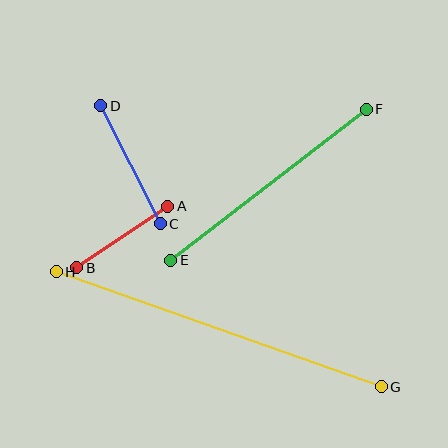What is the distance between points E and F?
The distance is approximately 247 pixels.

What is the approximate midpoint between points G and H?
The midpoint is at approximately (219, 329) pixels.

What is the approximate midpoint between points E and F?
The midpoint is at approximately (269, 185) pixels.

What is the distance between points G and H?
The distance is approximately 345 pixels.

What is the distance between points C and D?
The distance is approximately 132 pixels.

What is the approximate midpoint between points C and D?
The midpoint is at approximately (131, 165) pixels.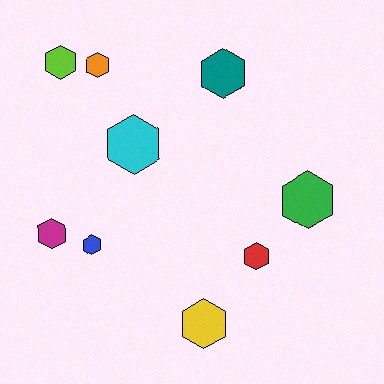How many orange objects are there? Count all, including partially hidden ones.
There is 1 orange object.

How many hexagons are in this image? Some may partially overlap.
There are 9 hexagons.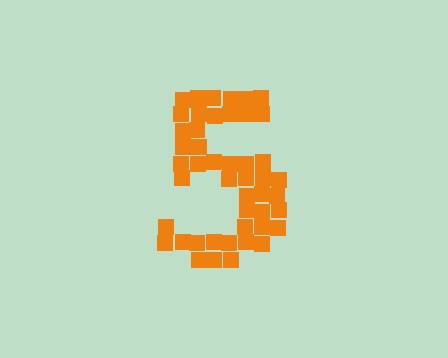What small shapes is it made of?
It is made of small squares.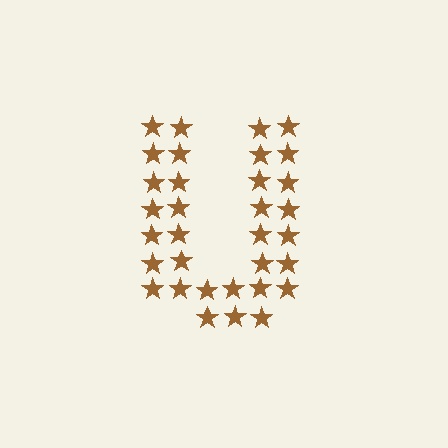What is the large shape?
The large shape is the letter U.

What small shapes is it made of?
It is made of small stars.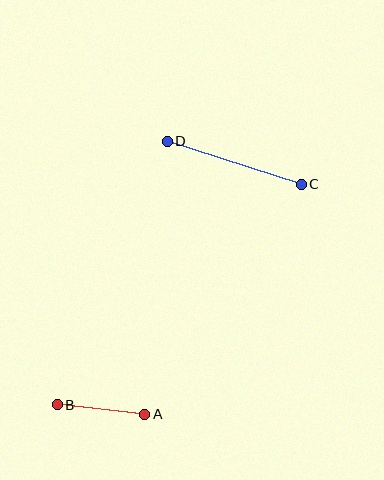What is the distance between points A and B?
The distance is approximately 88 pixels.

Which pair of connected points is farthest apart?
Points C and D are farthest apart.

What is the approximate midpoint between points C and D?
The midpoint is at approximately (234, 163) pixels.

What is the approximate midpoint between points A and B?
The midpoint is at approximately (101, 410) pixels.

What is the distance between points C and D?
The distance is approximately 141 pixels.